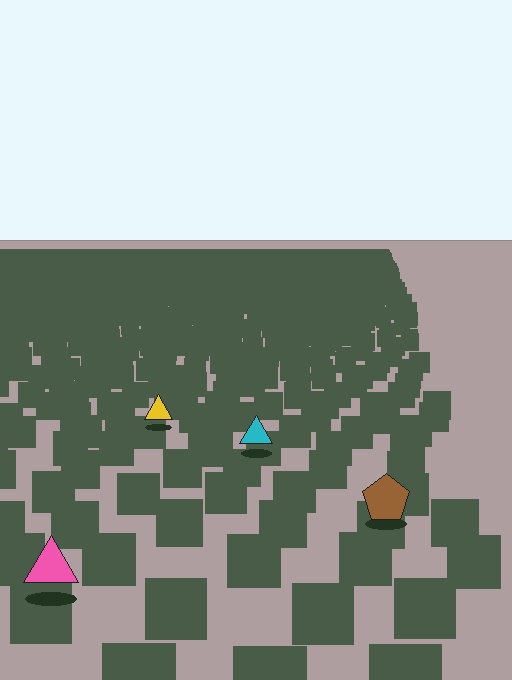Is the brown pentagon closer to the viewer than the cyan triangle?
Yes. The brown pentagon is closer — you can tell from the texture gradient: the ground texture is coarser near it.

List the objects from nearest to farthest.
From nearest to farthest: the pink triangle, the brown pentagon, the cyan triangle, the yellow triangle.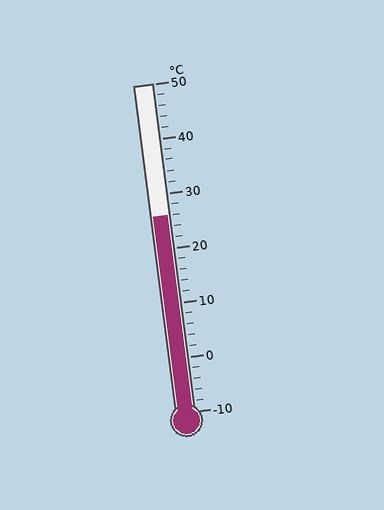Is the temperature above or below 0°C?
The temperature is above 0°C.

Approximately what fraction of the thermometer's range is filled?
The thermometer is filled to approximately 60% of its range.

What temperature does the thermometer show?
The thermometer shows approximately 26°C.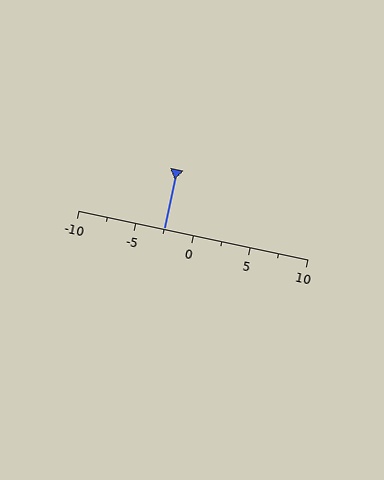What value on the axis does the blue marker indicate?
The marker indicates approximately -2.5.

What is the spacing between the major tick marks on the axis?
The major ticks are spaced 5 apart.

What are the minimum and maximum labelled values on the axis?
The axis runs from -10 to 10.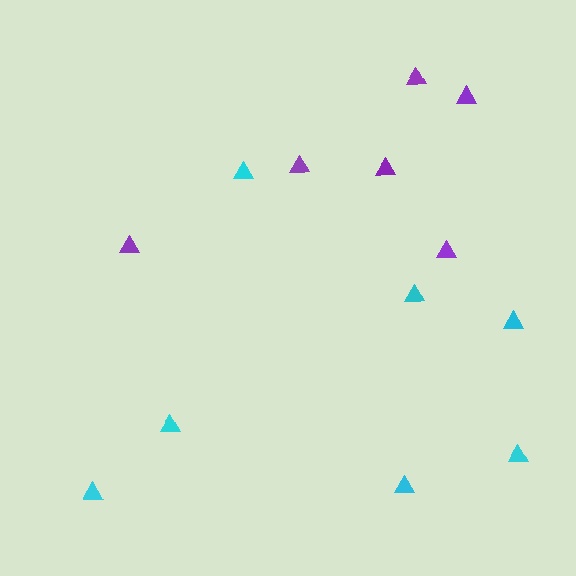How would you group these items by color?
There are 2 groups: one group of purple triangles (6) and one group of cyan triangles (7).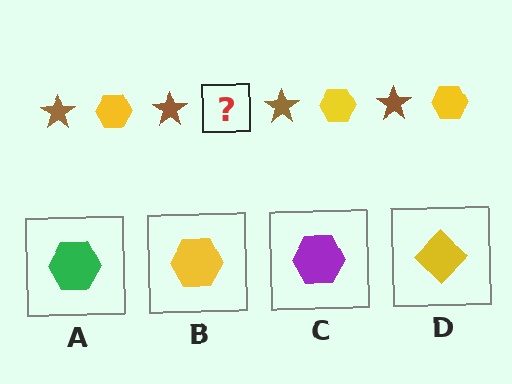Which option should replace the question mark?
Option B.